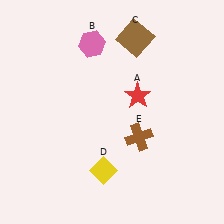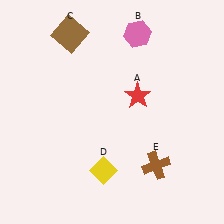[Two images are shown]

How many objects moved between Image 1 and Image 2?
3 objects moved between the two images.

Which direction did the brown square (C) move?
The brown square (C) moved left.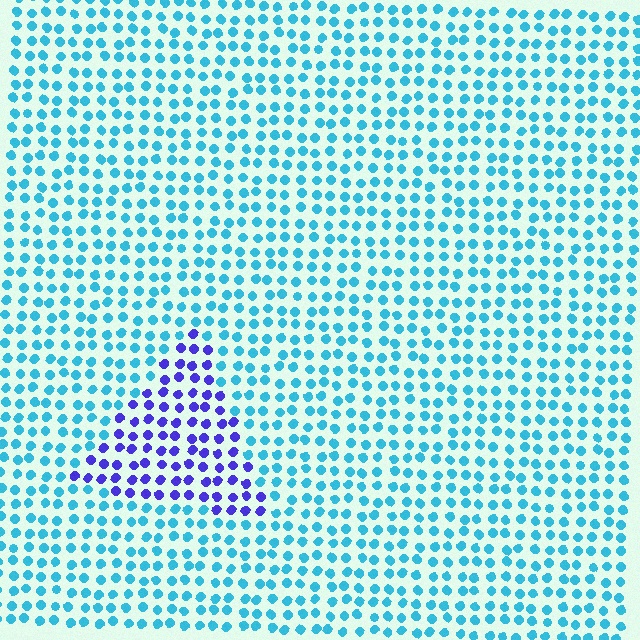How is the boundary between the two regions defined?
The boundary is defined purely by a slight shift in hue (about 57 degrees). Spacing, size, and orientation are identical on both sides.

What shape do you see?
I see a triangle.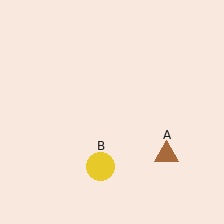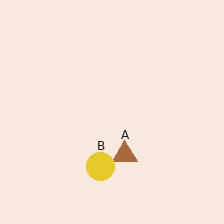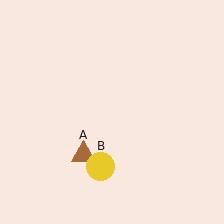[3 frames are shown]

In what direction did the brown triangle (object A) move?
The brown triangle (object A) moved left.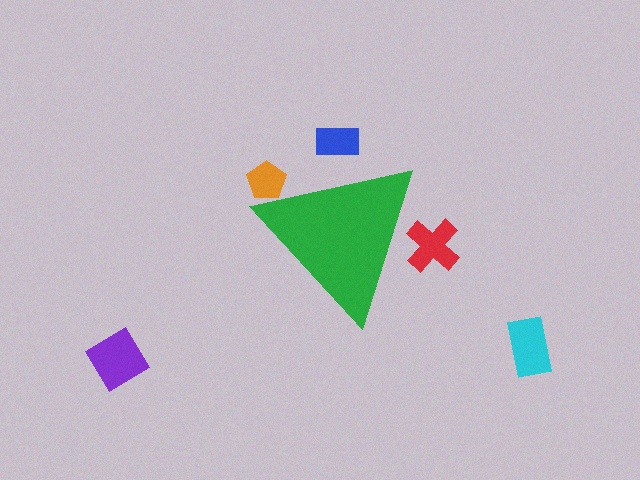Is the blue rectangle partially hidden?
Yes, the blue rectangle is partially hidden behind the green triangle.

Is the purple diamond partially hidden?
No, the purple diamond is fully visible.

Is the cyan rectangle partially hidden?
No, the cyan rectangle is fully visible.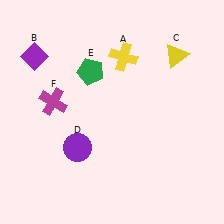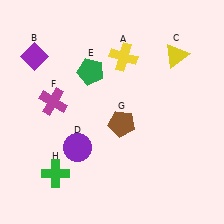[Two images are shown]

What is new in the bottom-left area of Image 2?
A green cross (H) was added in the bottom-left area of Image 2.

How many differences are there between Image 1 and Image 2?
There are 2 differences between the two images.